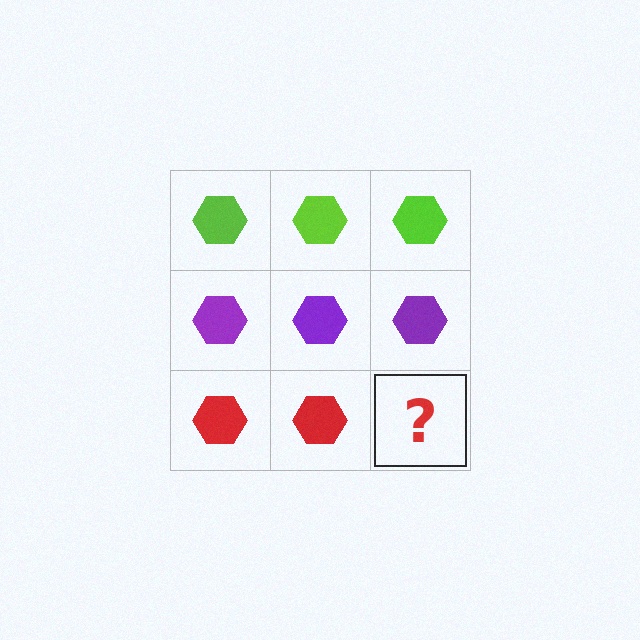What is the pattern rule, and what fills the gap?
The rule is that each row has a consistent color. The gap should be filled with a red hexagon.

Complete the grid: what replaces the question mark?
The question mark should be replaced with a red hexagon.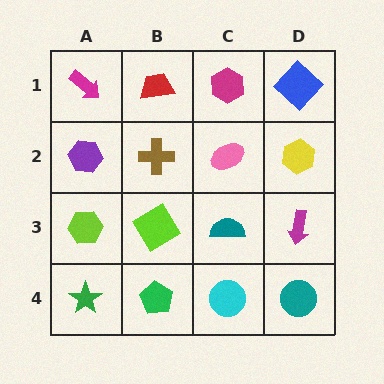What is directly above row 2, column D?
A blue diamond.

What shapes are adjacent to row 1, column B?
A brown cross (row 2, column B), a magenta arrow (row 1, column A), a magenta hexagon (row 1, column C).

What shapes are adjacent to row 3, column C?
A pink ellipse (row 2, column C), a cyan circle (row 4, column C), a lime diamond (row 3, column B), a magenta arrow (row 3, column D).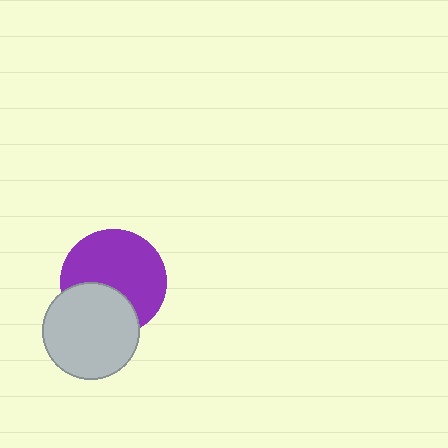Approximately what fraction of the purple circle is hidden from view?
Roughly 33% of the purple circle is hidden behind the light gray circle.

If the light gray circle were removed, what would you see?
You would see the complete purple circle.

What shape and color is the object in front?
The object in front is a light gray circle.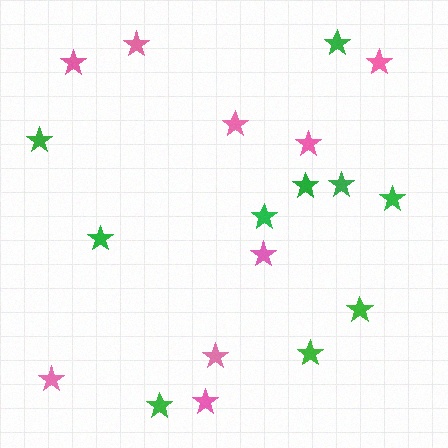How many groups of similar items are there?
There are 2 groups: one group of green stars (10) and one group of pink stars (9).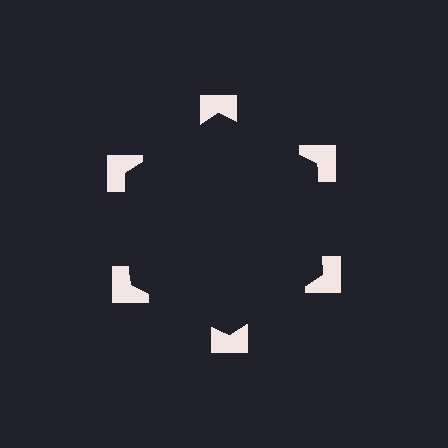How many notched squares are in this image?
There are 6 — one at each vertex of the illusory hexagon.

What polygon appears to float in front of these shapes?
An illusory hexagon — its edges are inferred from the aligned wedge cuts in the notched squares, not physically drawn.